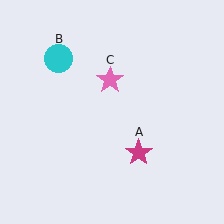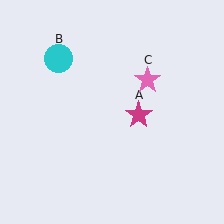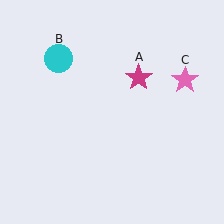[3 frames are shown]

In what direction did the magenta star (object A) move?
The magenta star (object A) moved up.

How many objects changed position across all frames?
2 objects changed position: magenta star (object A), pink star (object C).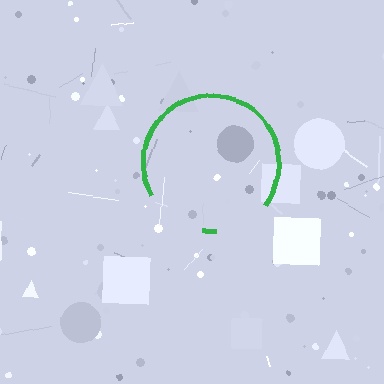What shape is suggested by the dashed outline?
The dashed outline suggests a circle.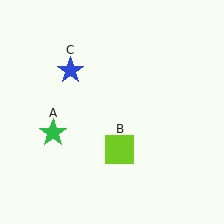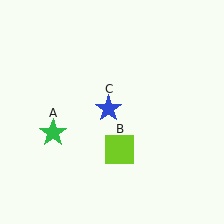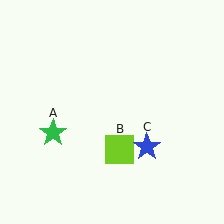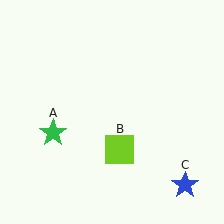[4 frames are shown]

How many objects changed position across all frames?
1 object changed position: blue star (object C).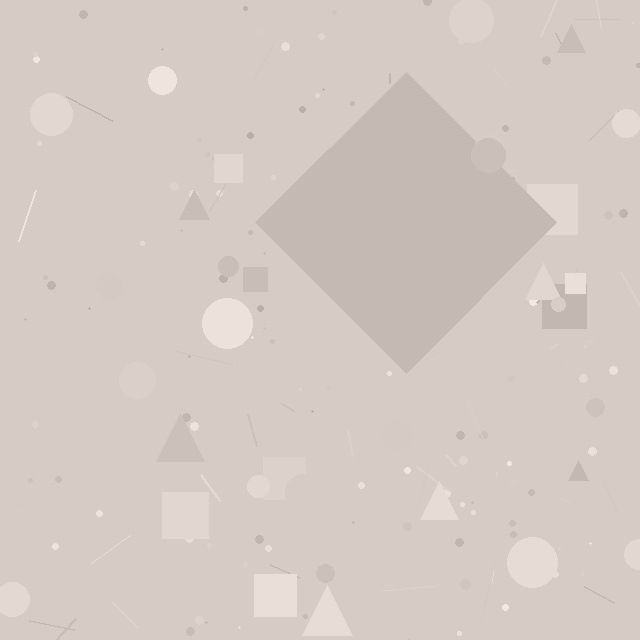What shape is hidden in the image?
A diamond is hidden in the image.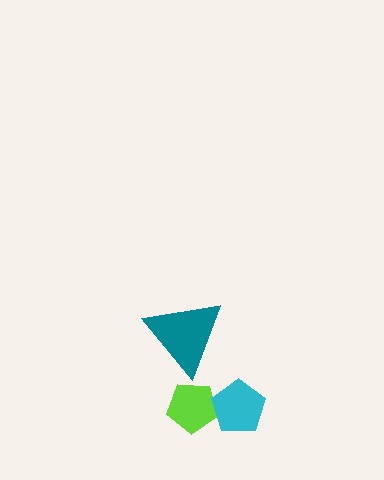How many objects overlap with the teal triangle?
0 objects overlap with the teal triangle.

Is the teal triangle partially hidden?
No, no other shape covers it.